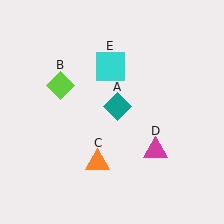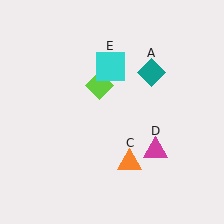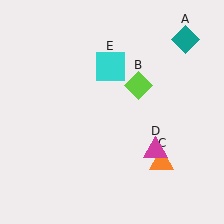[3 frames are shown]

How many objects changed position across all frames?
3 objects changed position: teal diamond (object A), lime diamond (object B), orange triangle (object C).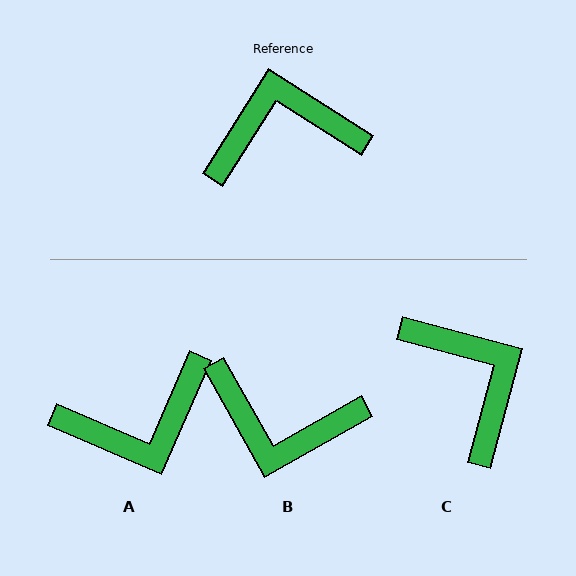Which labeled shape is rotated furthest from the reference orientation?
A, about 171 degrees away.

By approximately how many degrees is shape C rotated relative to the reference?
Approximately 72 degrees clockwise.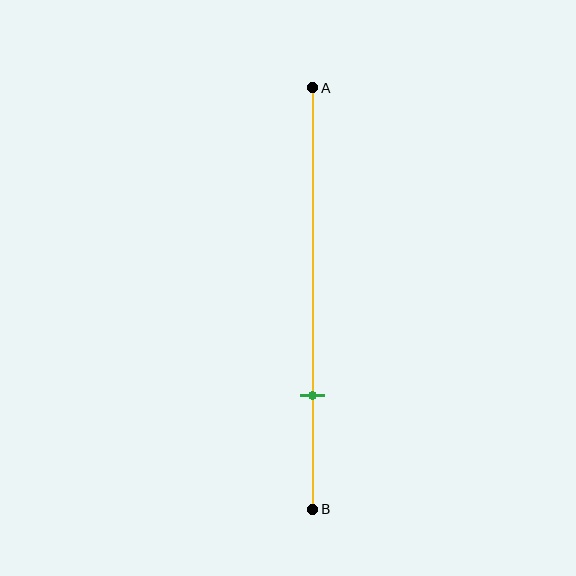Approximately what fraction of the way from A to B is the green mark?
The green mark is approximately 75% of the way from A to B.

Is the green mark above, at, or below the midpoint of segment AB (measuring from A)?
The green mark is below the midpoint of segment AB.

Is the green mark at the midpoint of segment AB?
No, the mark is at about 75% from A, not at the 50% midpoint.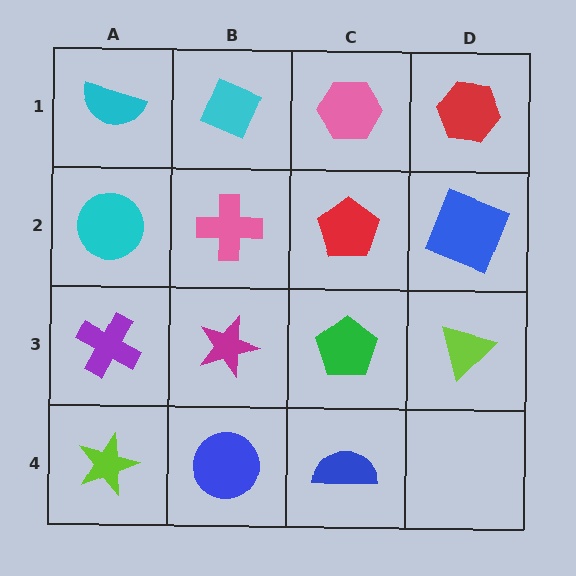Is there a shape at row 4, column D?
No, that cell is empty.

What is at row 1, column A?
A cyan semicircle.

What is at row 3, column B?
A magenta star.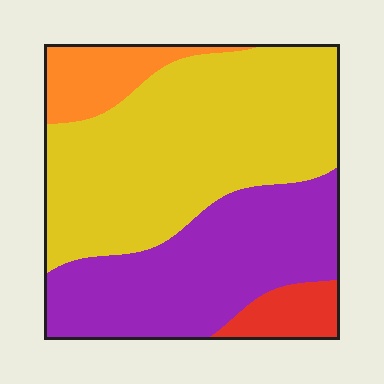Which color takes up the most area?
Yellow, at roughly 50%.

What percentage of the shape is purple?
Purple takes up about one third (1/3) of the shape.